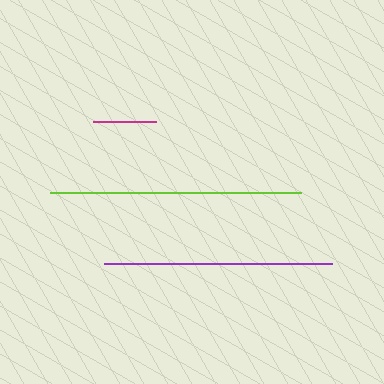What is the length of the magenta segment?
The magenta segment is approximately 63 pixels long.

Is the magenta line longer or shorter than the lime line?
The lime line is longer than the magenta line.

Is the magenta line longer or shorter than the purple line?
The purple line is longer than the magenta line.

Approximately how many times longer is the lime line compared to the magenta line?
The lime line is approximately 4.0 times the length of the magenta line.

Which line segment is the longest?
The lime line is the longest at approximately 251 pixels.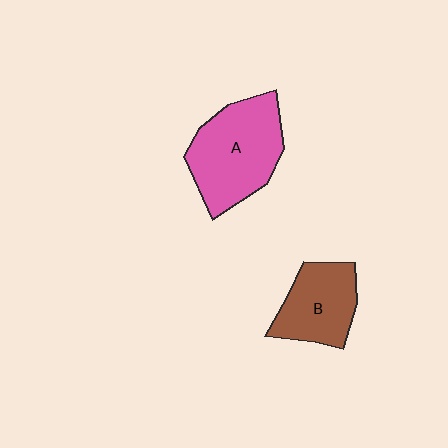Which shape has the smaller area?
Shape B (brown).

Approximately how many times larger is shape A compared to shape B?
Approximately 1.5 times.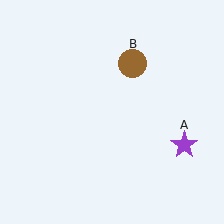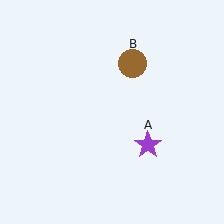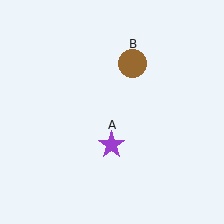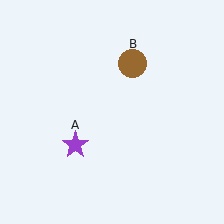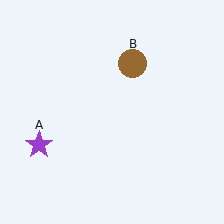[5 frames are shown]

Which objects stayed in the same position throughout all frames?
Brown circle (object B) remained stationary.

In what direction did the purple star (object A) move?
The purple star (object A) moved left.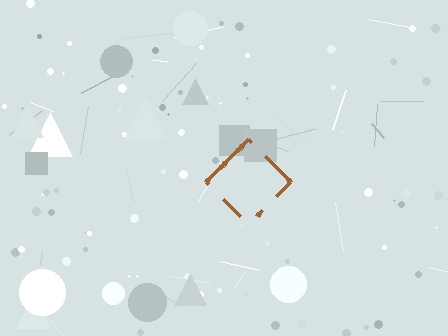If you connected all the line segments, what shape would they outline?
They would outline a diamond.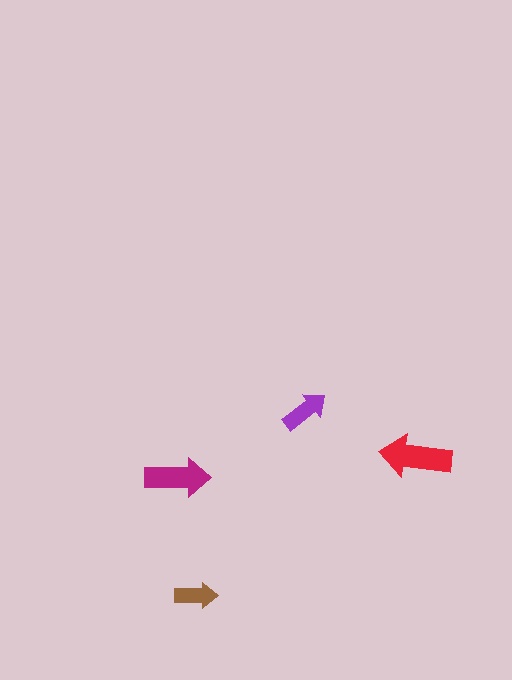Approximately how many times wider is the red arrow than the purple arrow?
About 1.5 times wider.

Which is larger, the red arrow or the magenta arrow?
The red one.